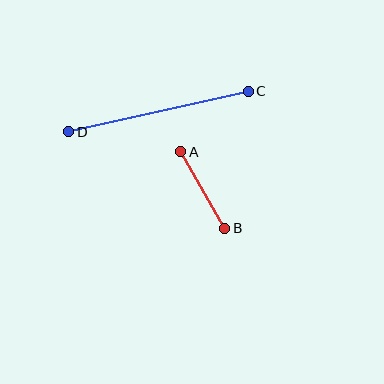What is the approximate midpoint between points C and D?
The midpoint is at approximately (159, 111) pixels.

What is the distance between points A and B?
The distance is approximately 88 pixels.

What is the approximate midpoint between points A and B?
The midpoint is at approximately (203, 190) pixels.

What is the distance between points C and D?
The distance is approximately 184 pixels.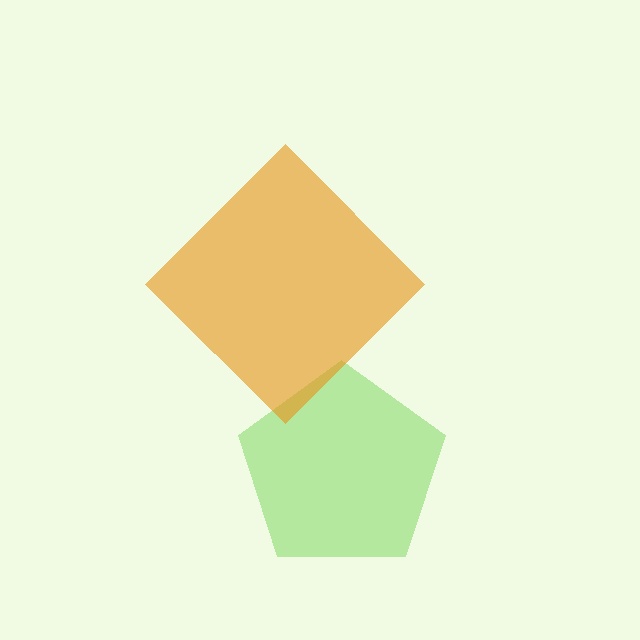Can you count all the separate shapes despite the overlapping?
Yes, there are 2 separate shapes.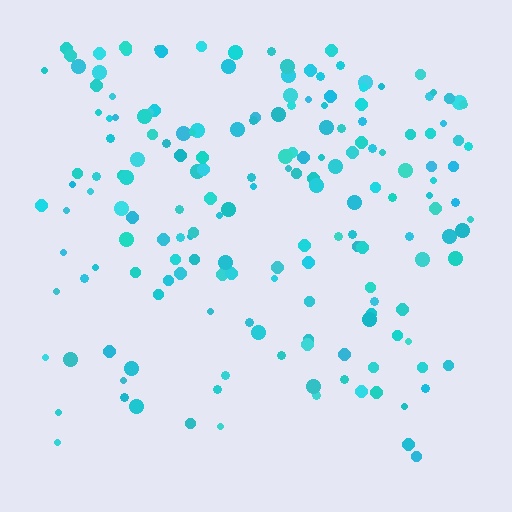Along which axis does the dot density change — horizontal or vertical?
Vertical.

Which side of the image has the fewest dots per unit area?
The bottom.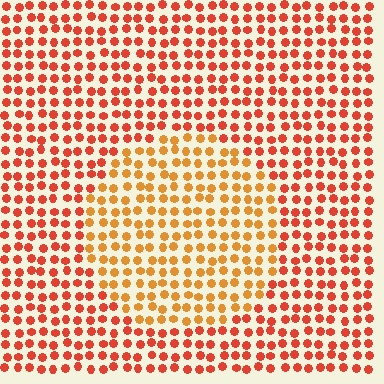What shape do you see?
I see a circle.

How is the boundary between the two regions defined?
The boundary is defined purely by a slight shift in hue (about 28 degrees). Spacing, size, and orientation are identical on both sides.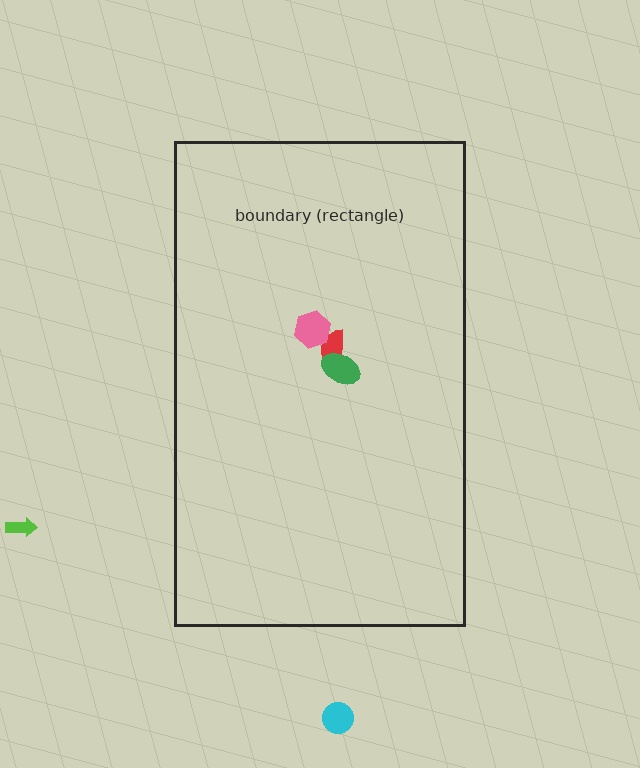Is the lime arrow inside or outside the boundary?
Outside.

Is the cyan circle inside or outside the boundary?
Outside.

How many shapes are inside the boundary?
3 inside, 2 outside.